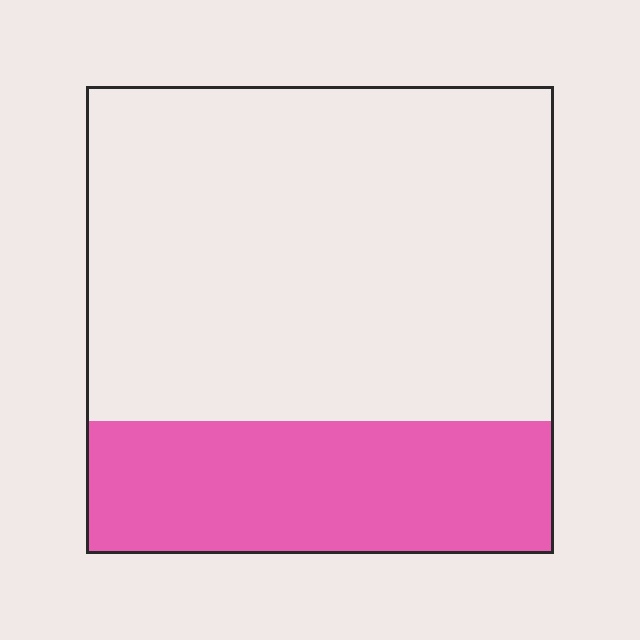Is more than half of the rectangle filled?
No.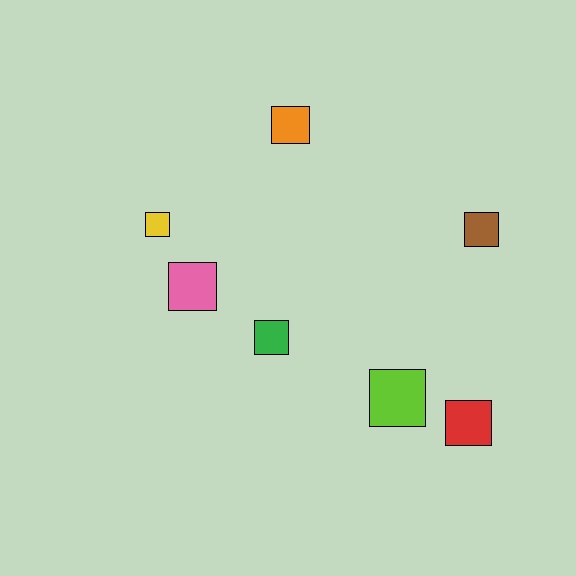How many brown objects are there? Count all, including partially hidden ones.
There is 1 brown object.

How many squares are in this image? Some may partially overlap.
There are 7 squares.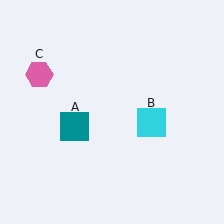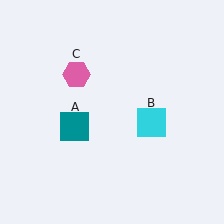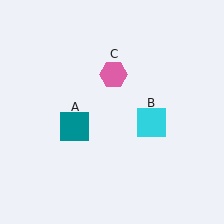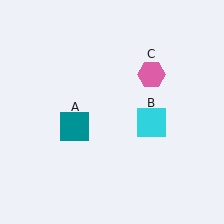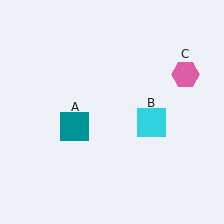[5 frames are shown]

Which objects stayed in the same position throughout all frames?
Teal square (object A) and cyan square (object B) remained stationary.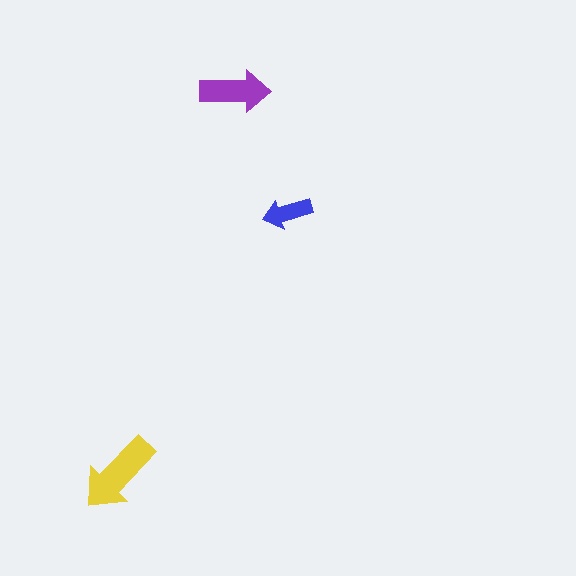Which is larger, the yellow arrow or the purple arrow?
The yellow one.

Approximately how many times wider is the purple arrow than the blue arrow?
About 1.5 times wider.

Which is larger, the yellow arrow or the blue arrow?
The yellow one.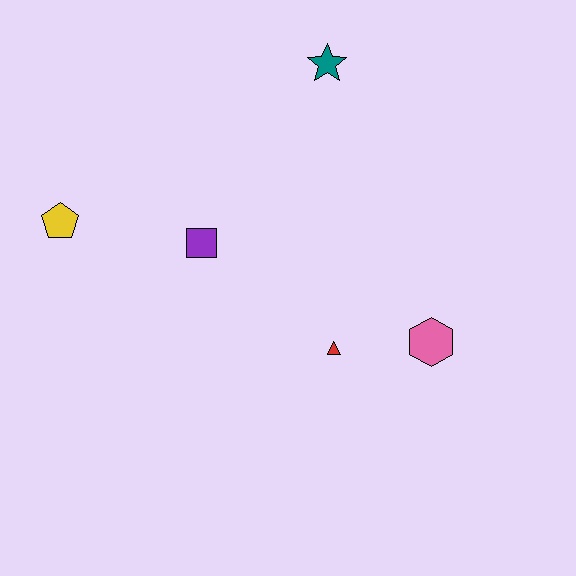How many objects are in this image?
There are 5 objects.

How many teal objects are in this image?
There is 1 teal object.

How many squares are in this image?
There is 1 square.